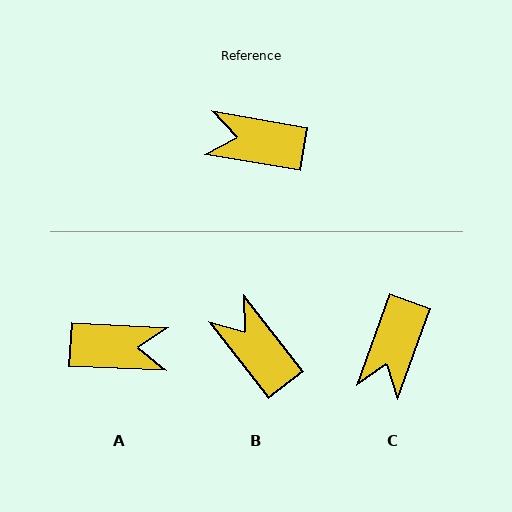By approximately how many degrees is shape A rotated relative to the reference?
Approximately 173 degrees clockwise.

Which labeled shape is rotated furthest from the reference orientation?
A, about 173 degrees away.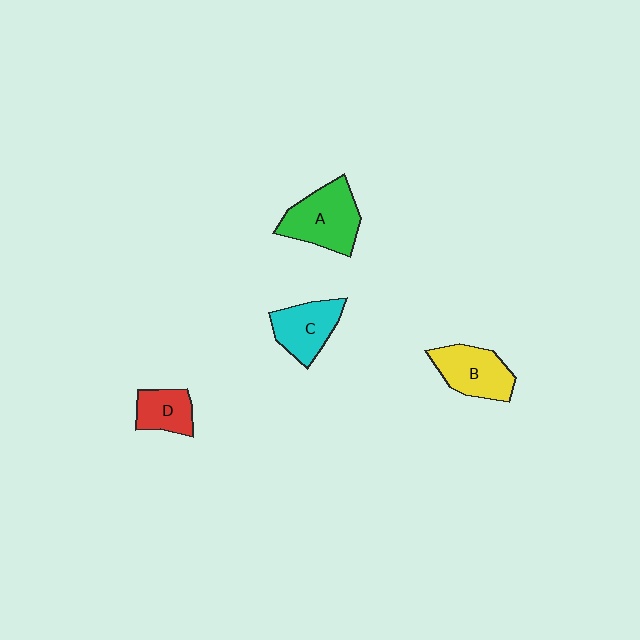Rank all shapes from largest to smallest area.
From largest to smallest: A (green), B (yellow), C (cyan), D (red).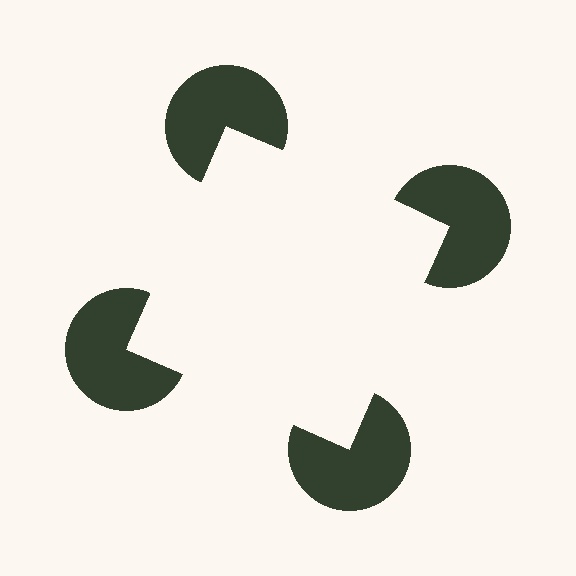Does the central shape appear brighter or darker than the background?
It typically appears slightly brighter than the background, even though no actual brightness change is drawn.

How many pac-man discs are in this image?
There are 4 — one at each vertex of the illusory square.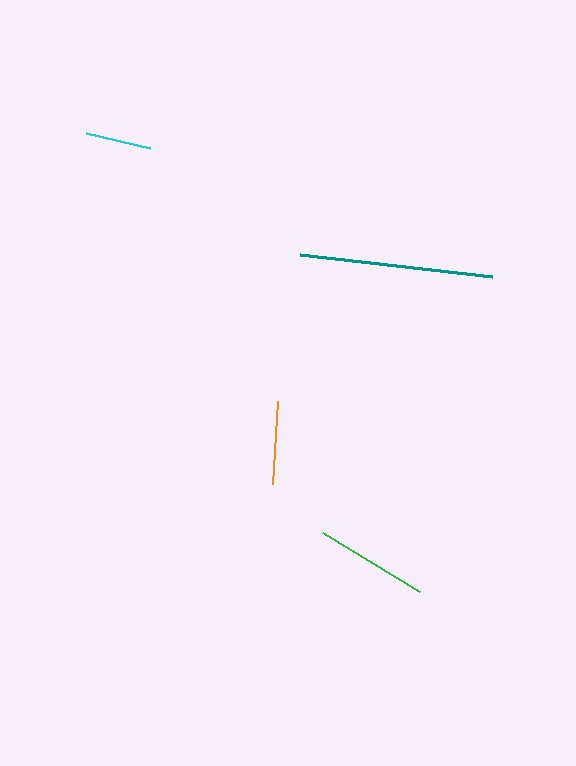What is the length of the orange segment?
The orange segment is approximately 83 pixels long.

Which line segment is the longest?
The teal line is the longest at approximately 194 pixels.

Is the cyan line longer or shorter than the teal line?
The teal line is longer than the cyan line.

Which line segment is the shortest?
The cyan line is the shortest at approximately 66 pixels.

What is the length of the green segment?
The green segment is approximately 113 pixels long.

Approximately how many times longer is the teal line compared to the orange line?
The teal line is approximately 2.3 times the length of the orange line.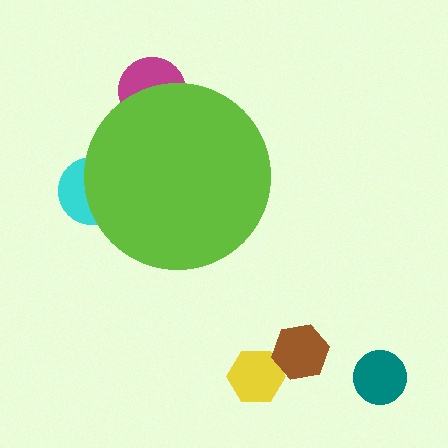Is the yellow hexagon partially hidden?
No, the yellow hexagon is fully visible.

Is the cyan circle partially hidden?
Yes, the cyan circle is partially hidden behind the lime circle.